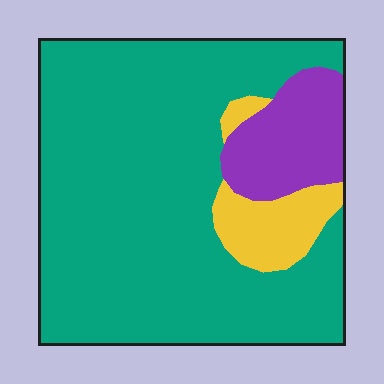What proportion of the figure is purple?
Purple covers about 15% of the figure.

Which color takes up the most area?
Teal, at roughly 80%.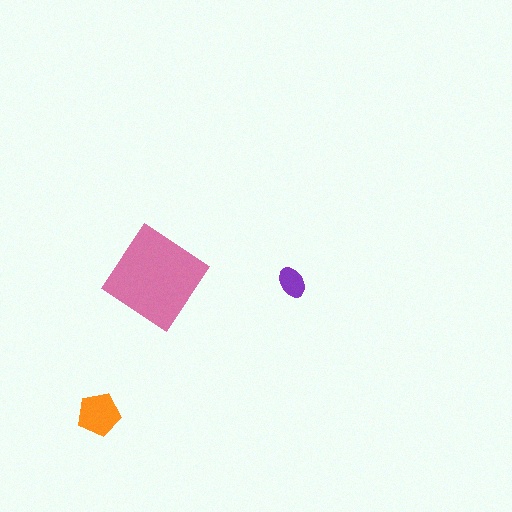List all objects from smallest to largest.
The purple ellipse, the orange pentagon, the pink diamond.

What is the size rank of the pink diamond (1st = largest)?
1st.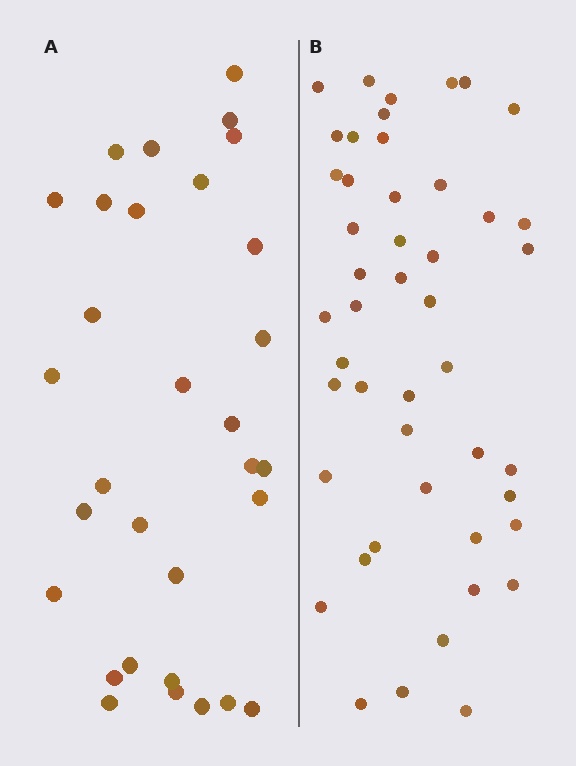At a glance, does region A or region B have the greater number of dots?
Region B (the right region) has more dots.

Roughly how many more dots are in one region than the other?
Region B has approximately 15 more dots than region A.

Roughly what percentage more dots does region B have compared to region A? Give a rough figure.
About 50% more.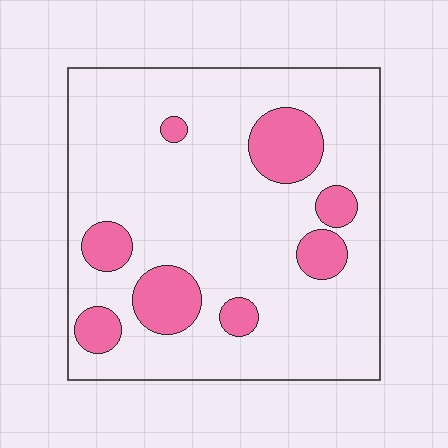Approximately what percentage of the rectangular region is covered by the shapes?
Approximately 20%.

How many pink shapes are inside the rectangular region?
8.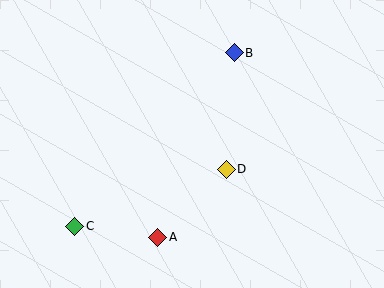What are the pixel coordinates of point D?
Point D is at (226, 169).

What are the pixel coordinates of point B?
Point B is at (234, 53).